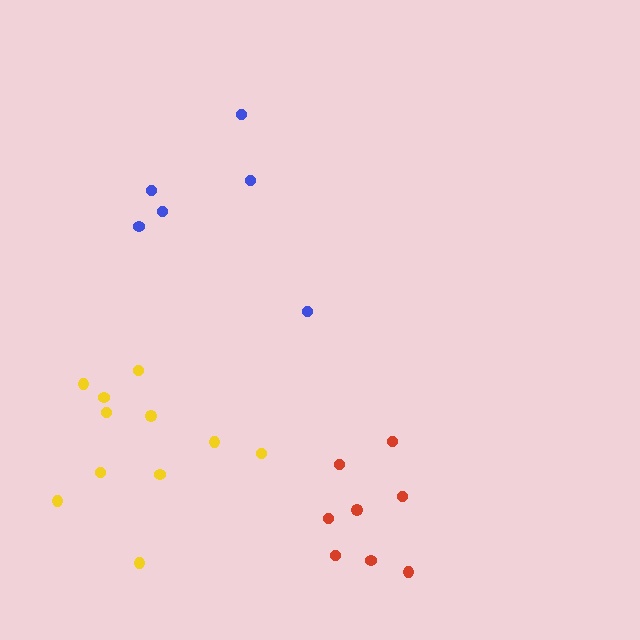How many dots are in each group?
Group 1: 11 dots, Group 2: 8 dots, Group 3: 6 dots (25 total).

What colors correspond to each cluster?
The clusters are colored: yellow, red, blue.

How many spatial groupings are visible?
There are 3 spatial groupings.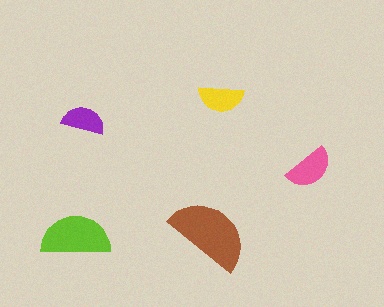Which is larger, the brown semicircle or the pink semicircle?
The brown one.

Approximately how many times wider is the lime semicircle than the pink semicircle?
About 1.5 times wider.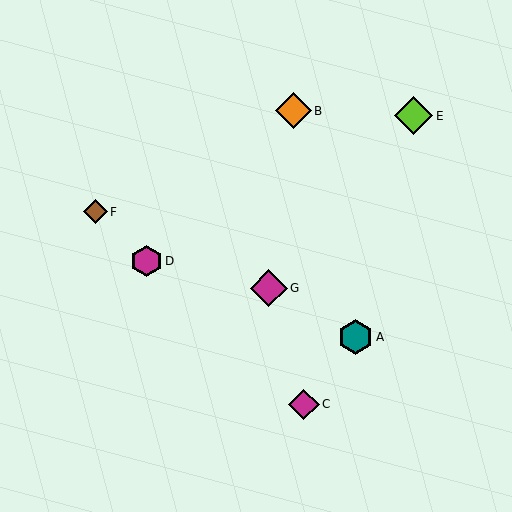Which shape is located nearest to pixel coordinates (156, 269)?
The magenta hexagon (labeled D) at (147, 261) is nearest to that location.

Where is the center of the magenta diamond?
The center of the magenta diamond is at (304, 404).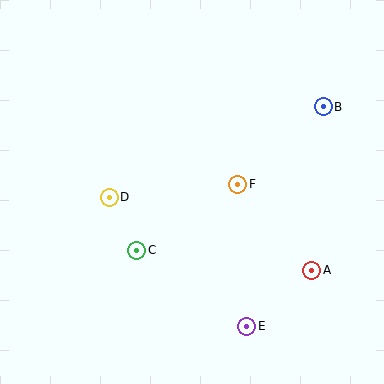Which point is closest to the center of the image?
Point F at (238, 184) is closest to the center.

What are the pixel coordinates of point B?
Point B is at (323, 107).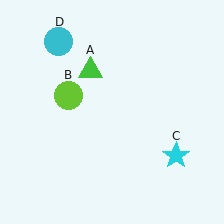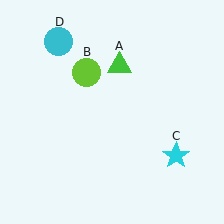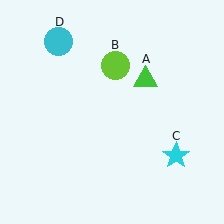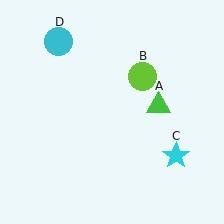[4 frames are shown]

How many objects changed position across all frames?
2 objects changed position: green triangle (object A), lime circle (object B).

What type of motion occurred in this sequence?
The green triangle (object A), lime circle (object B) rotated clockwise around the center of the scene.